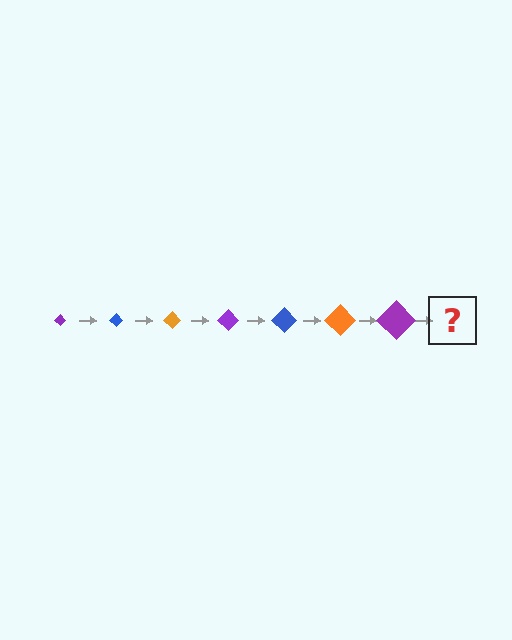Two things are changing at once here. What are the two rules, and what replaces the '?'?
The two rules are that the diamond grows larger each step and the color cycles through purple, blue, and orange. The '?' should be a blue diamond, larger than the previous one.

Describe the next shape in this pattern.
It should be a blue diamond, larger than the previous one.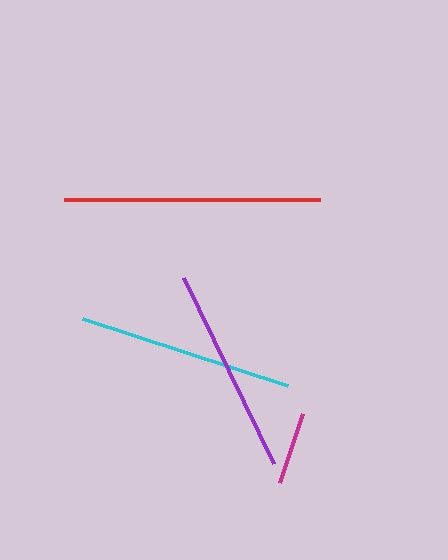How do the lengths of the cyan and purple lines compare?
The cyan and purple lines are approximately the same length.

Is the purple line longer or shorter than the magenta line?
The purple line is longer than the magenta line.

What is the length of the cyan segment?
The cyan segment is approximately 215 pixels long.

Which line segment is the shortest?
The magenta line is the shortest at approximately 73 pixels.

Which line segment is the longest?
The red line is the longest at approximately 257 pixels.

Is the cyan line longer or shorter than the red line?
The red line is longer than the cyan line.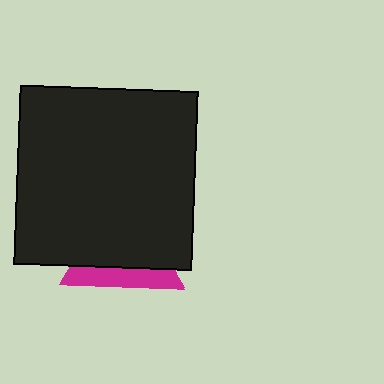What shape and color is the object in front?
The object in front is a black square.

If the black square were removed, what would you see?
You would see the complete magenta triangle.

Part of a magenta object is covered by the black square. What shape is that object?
It is a triangle.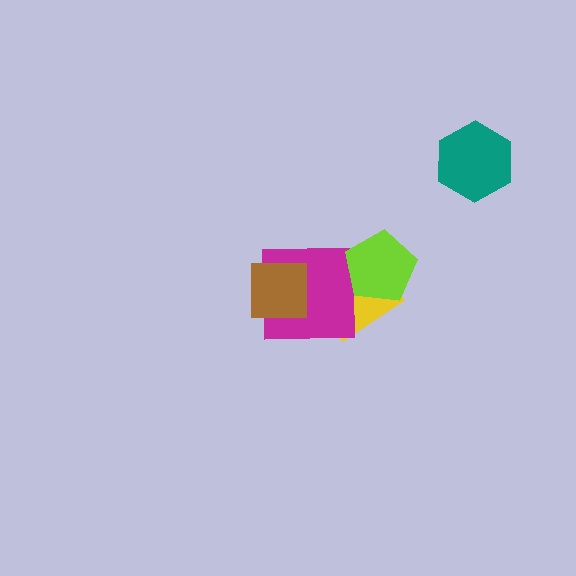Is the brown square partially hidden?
No, no other shape covers it.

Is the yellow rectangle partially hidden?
Yes, it is partially covered by another shape.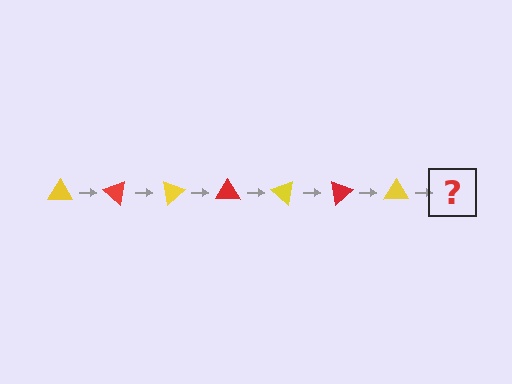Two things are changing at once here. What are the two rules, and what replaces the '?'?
The two rules are that it rotates 40 degrees each step and the color cycles through yellow and red. The '?' should be a red triangle, rotated 280 degrees from the start.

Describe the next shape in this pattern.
It should be a red triangle, rotated 280 degrees from the start.